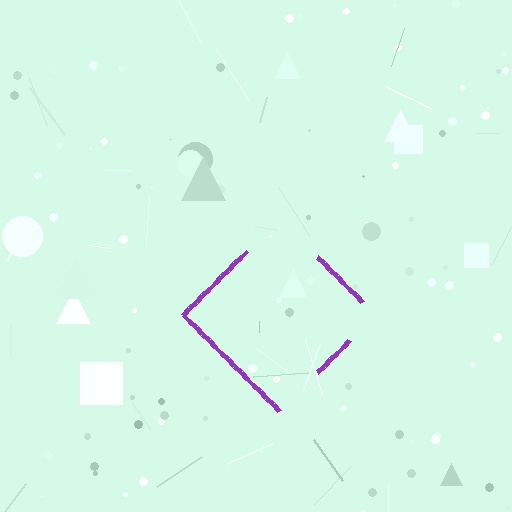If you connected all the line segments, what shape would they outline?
They would outline a diamond.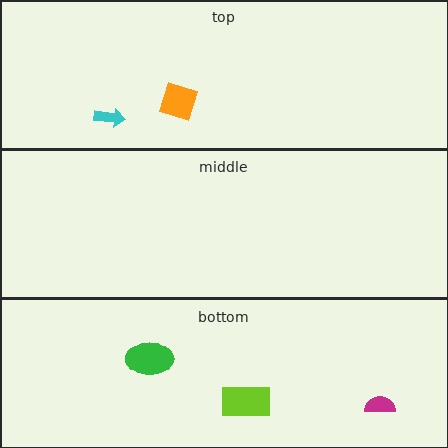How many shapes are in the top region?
2.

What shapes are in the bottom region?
The magenta semicircle, the green ellipse, the lime rectangle.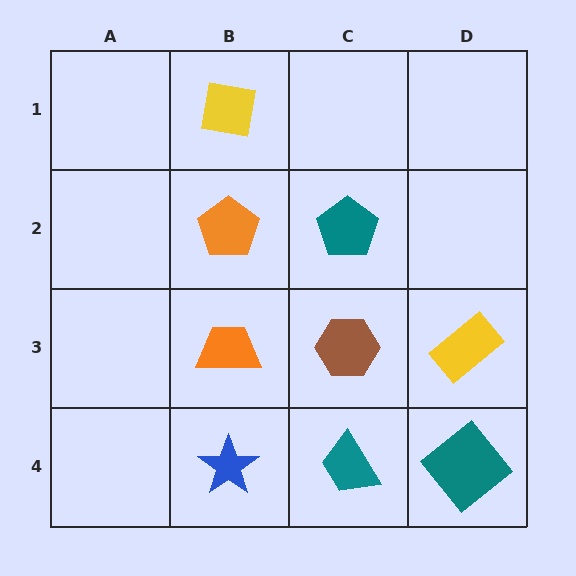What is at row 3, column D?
A yellow rectangle.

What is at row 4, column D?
A teal diamond.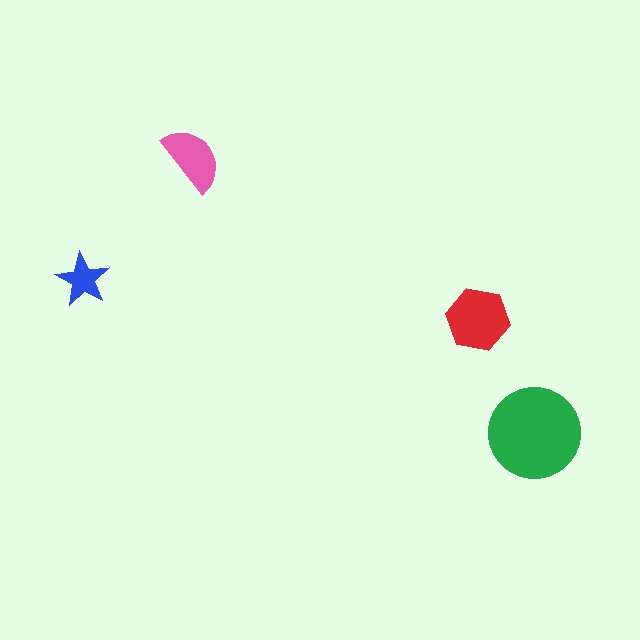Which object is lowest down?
The green circle is bottommost.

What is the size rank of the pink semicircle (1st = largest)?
3rd.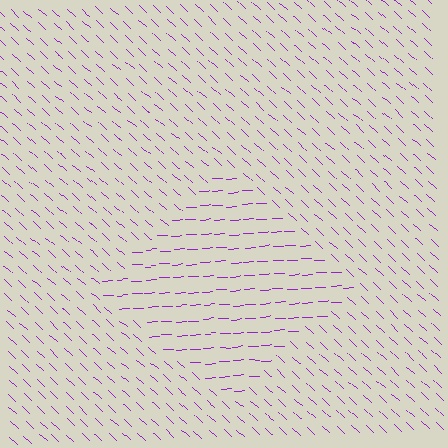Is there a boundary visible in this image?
Yes, there is a texture boundary formed by a change in line orientation.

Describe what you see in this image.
The image is filled with small purple line segments. A diamond region in the image has lines oriented differently from the surrounding lines, creating a visible texture boundary.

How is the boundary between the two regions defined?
The boundary is defined purely by a change in line orientation (approximately 45 degrees difference). All lines are the same color and thickness.